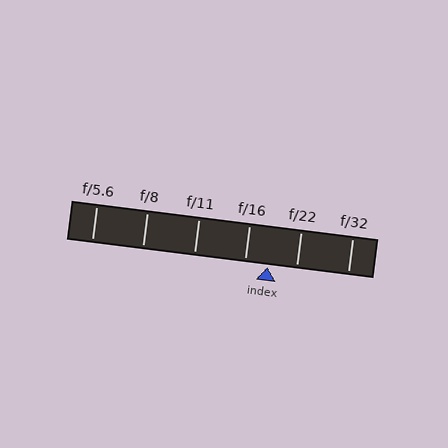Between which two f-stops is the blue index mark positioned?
The index mark is between f/16 and f/22.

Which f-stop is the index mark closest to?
The index mark is closest to f/16.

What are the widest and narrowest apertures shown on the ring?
The widest aperture shown is f/5.6 and the narrowest is f/32.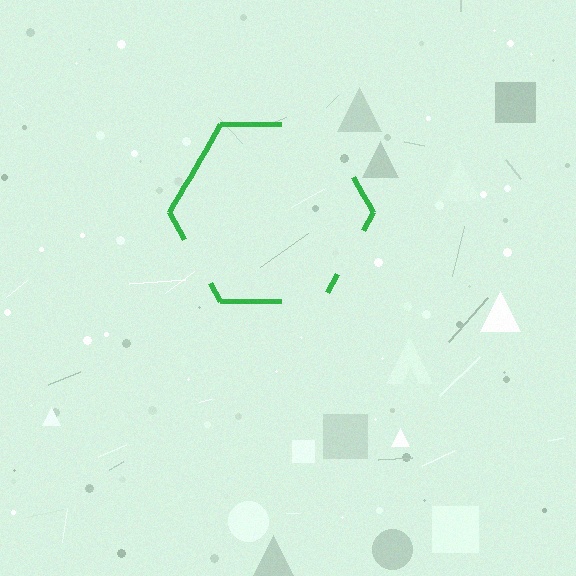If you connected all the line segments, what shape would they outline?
They would outline a hexagon.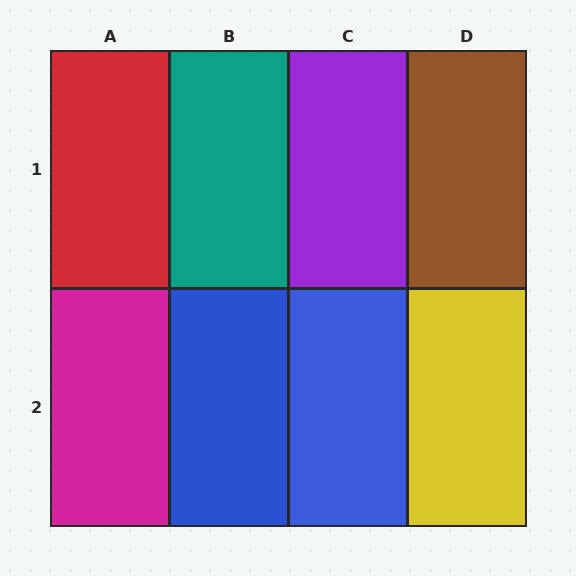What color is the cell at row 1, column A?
Red.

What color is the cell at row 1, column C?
Purple.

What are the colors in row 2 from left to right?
Magenta, blue, blue, yellow.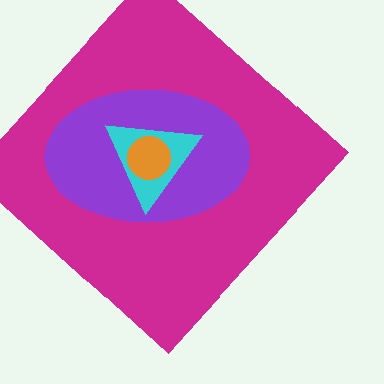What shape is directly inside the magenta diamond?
The purple ellipse.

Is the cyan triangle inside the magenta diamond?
Yes.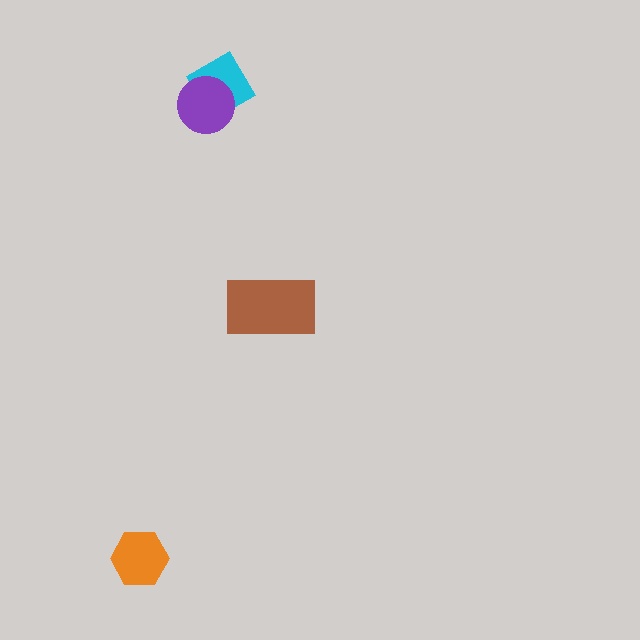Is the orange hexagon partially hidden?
No, no other shape covers it.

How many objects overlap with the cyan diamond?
1 object overlaps with the cyan diamond.